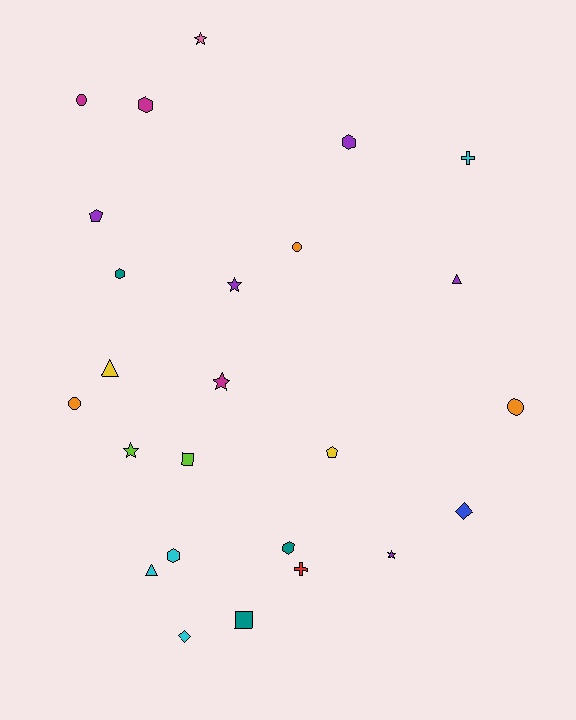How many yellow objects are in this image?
There are 2 yellow objects.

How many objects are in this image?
There are 25 objects.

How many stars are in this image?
There are 5 stars.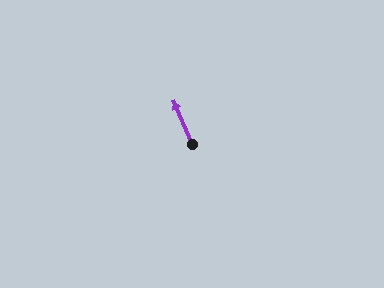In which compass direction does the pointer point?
Northwest.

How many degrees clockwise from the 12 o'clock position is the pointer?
Approximately 337 degrees.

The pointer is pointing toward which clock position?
Roughly 11 o'clock.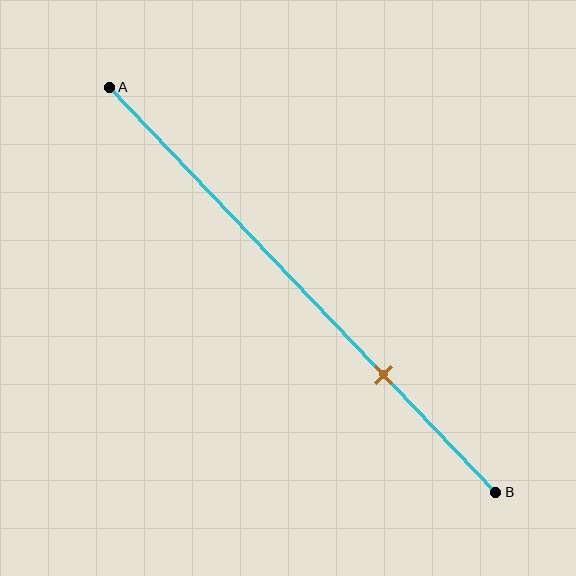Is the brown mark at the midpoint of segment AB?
No, the mark is at about 70% from A, not at the 50% midpoint.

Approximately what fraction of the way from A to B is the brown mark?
The brown mark is approximately 70% of the way from A to B.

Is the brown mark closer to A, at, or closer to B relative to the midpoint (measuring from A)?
The brown mark is closer to point B than the midpoint of segment AB.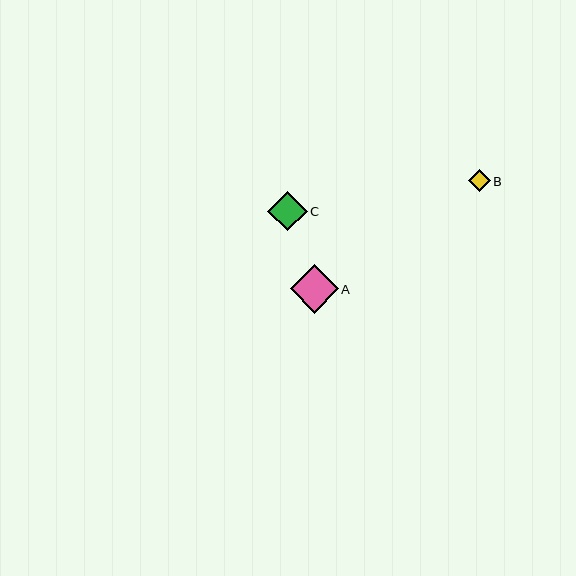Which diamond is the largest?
Diamond A is the largest with a size of approximately 48 pixels.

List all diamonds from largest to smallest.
From largest to smallest: A, C, B.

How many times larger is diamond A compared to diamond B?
Diamond A is approximately 2.2 times the size of diamond B.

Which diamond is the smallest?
Diamond B is the smallest with a size of approximately 22 pixels.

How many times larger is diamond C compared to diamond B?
Diamond C is approximately 1.8 times the size of diamond B.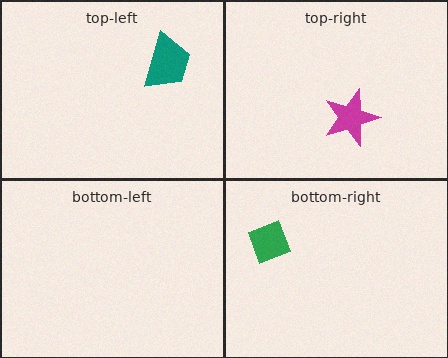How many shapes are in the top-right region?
1.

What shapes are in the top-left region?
The teal trapezoid.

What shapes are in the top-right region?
The magenta star.